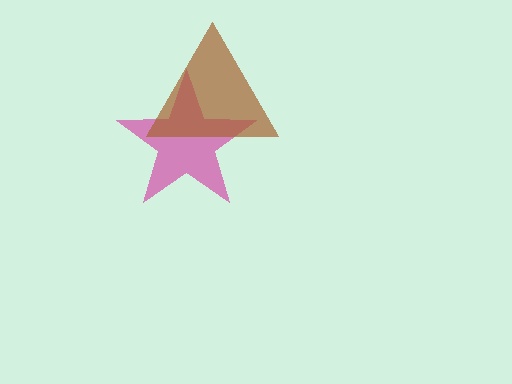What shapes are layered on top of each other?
The layered shapes are: a magenta star, a brown triangle.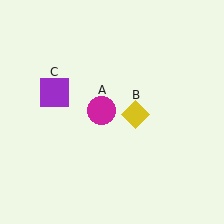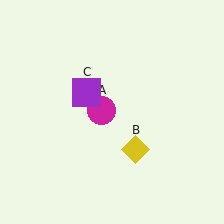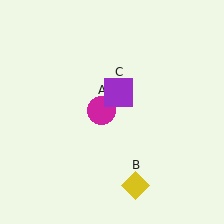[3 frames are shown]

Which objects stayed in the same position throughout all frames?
Magenta circle (object A) remained stationary.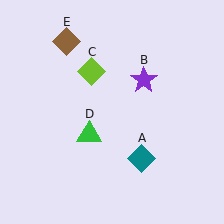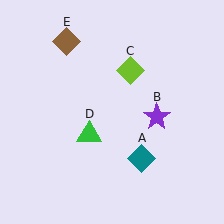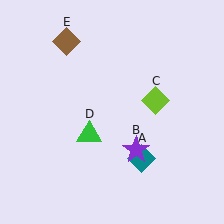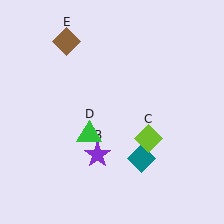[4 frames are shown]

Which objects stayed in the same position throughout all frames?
Teal diamond (object A) and green triangle (object D) and brown diamond (object E) remained stationary.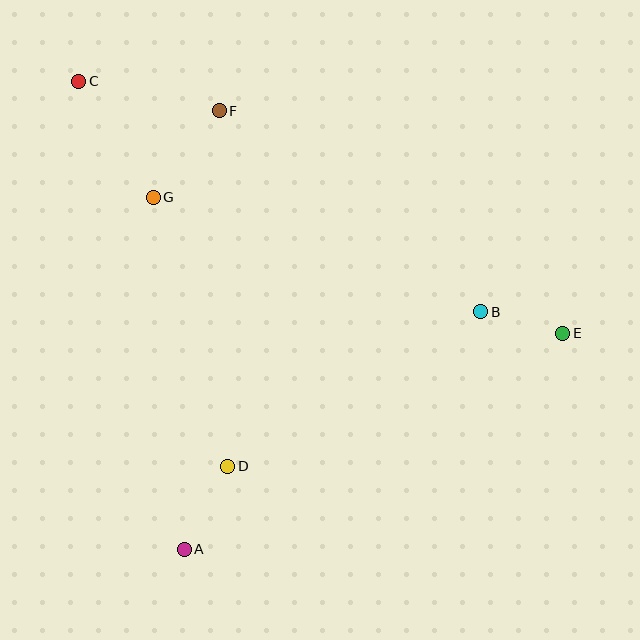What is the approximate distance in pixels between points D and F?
The distance between D and F is approximately 356 pixels.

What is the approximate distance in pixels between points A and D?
The distance between A and D is approximately 94 pixels.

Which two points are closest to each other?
Points B and E are closest to each other.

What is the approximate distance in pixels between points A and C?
The distance between A and C is approximately 480 pixels.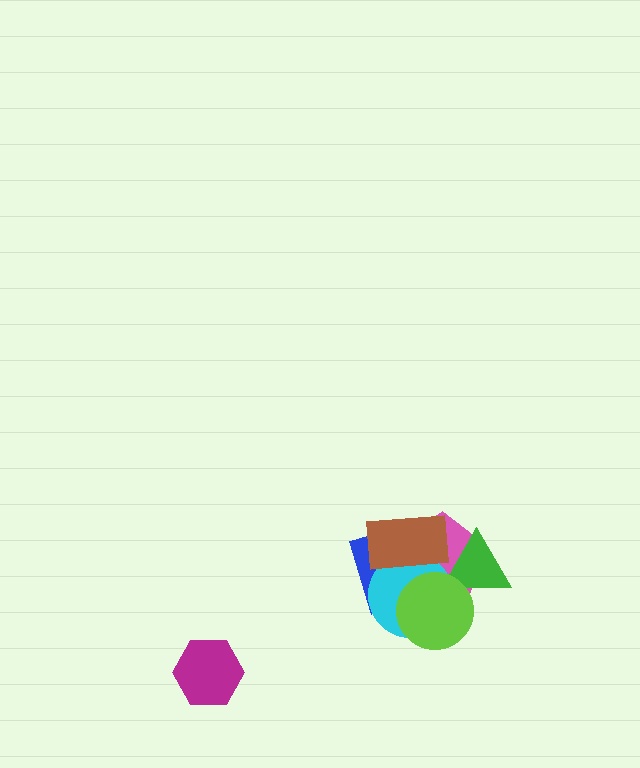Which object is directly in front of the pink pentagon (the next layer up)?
The green triangle is directly in front of the pink pentagon.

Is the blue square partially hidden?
Yes, it is partially covered by another shape.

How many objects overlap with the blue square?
4 objects overlap with the blue square.